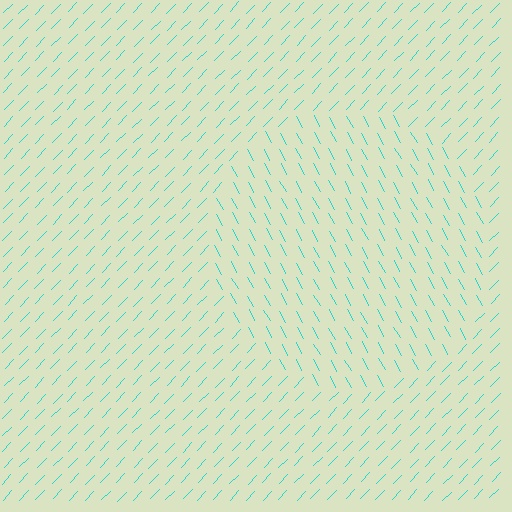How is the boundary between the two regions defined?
The boundary is defined purely by a change in line orientation (approximately 73 degrees difference). All lines are the same color and thickness.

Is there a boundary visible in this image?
Yes, there is a texture boundary formed by a change in line orientation.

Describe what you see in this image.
The image is filled with small cyan line segments. A circle region in the image has lines oriented differently from the surrounding lines, creating a visible texture boundary.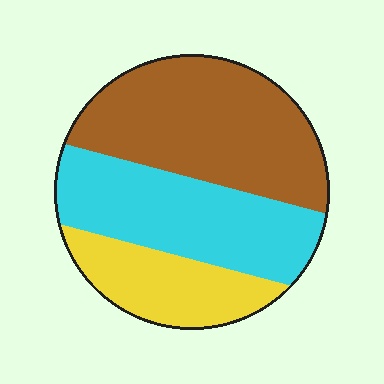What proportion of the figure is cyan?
Cyan covers 35% of the figure.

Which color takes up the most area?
Brown, at roughly 45%.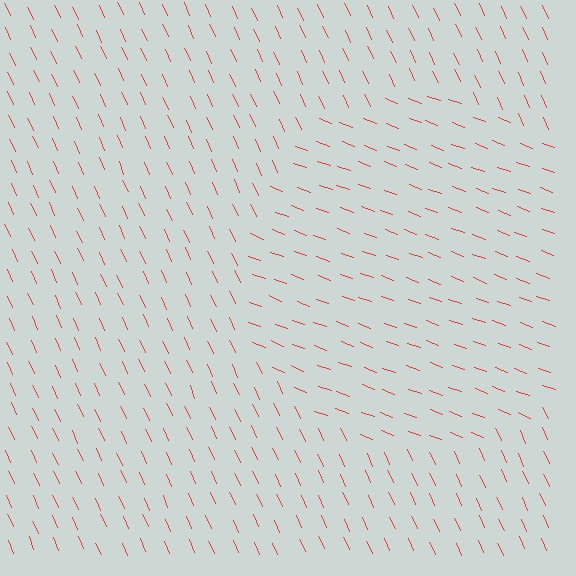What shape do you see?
I see a circle.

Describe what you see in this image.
The image is filled with small red line segments. A circle region in the image has lines oriented differently from the surrounding lines, creating a visible texture boundary.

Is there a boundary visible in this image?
Yes, there is a texture boundary formed by a change in line orientation.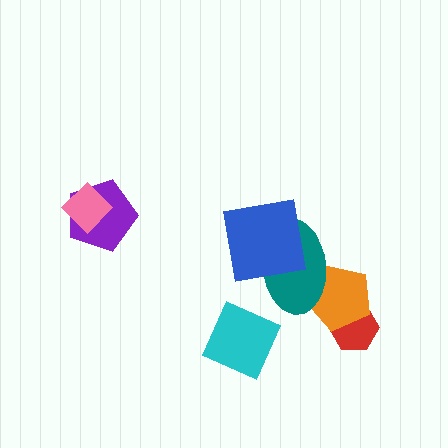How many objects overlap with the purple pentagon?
1 object overlaps with the purple pentagon.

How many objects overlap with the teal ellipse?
2 objects overlap with the teal ellipse.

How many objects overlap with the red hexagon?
1 object overlaps with the red hexagon.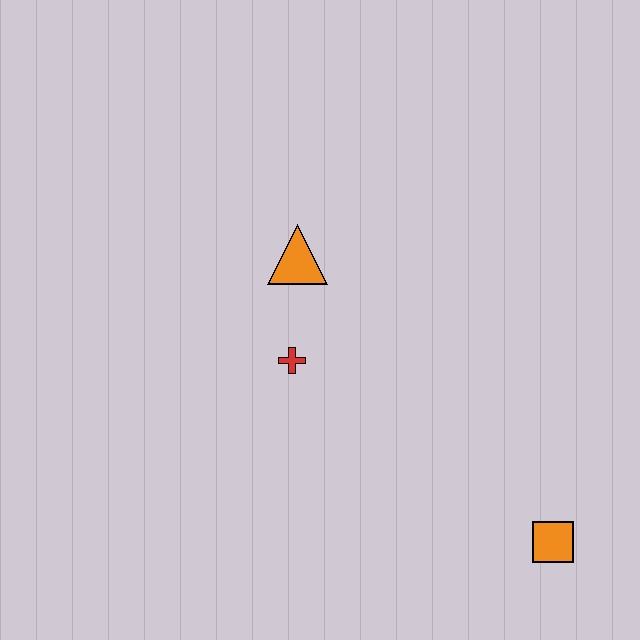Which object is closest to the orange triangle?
The red cross is closest to the orange triangle.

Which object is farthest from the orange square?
The orange triangle is farthest from the orange square.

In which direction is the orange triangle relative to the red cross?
The orange triangle is above the red cross.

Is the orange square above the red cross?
No